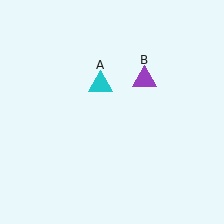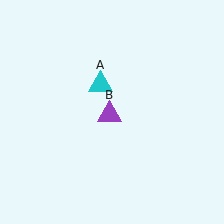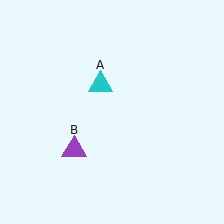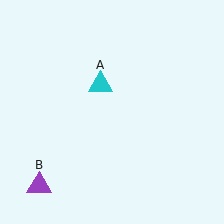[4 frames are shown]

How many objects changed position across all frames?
1 object changed position: purple triangle (object B).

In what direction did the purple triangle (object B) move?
The purple triangle (object B) moved down and to the left.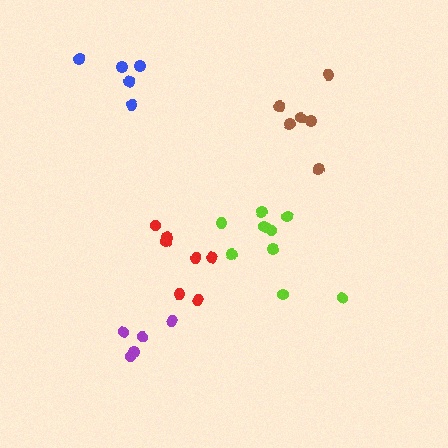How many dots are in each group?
Group 1: 10 dots, Group 2: 6 dots, Group 3: 5 dots, Group 4: 7 dots, Group 5: 5 dots (33 total).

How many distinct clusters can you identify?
There are 5 distinct clusters.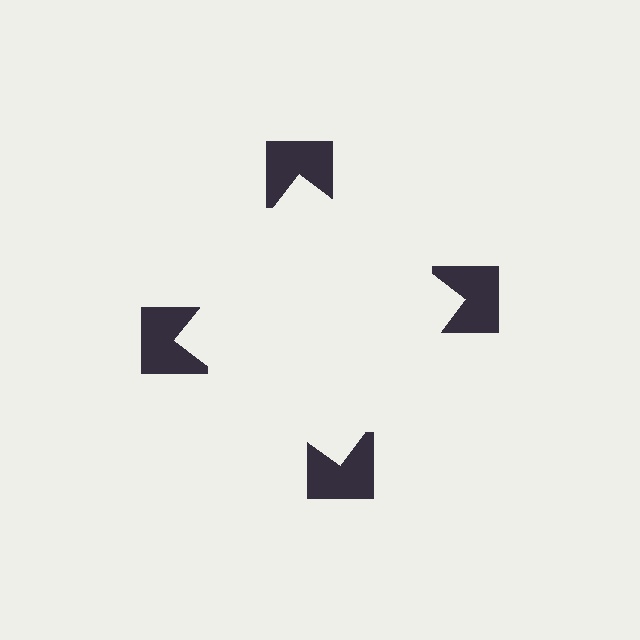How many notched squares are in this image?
There are 4 — one at each vertex of the illusory square.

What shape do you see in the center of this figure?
An illusory square — its edges are inferred from the aligned wedge cuts in the notched squares, not physically drawn.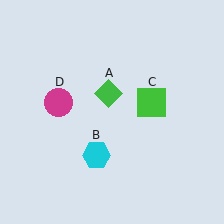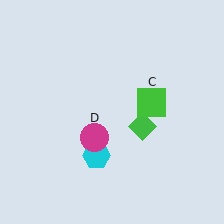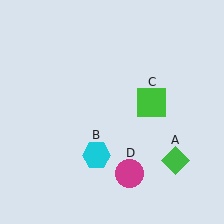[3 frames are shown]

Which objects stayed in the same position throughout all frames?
Cyan hexagon (object B) and green square (object C) remained stationary.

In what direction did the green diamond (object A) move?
The green diamond (object A) moved down and to the right.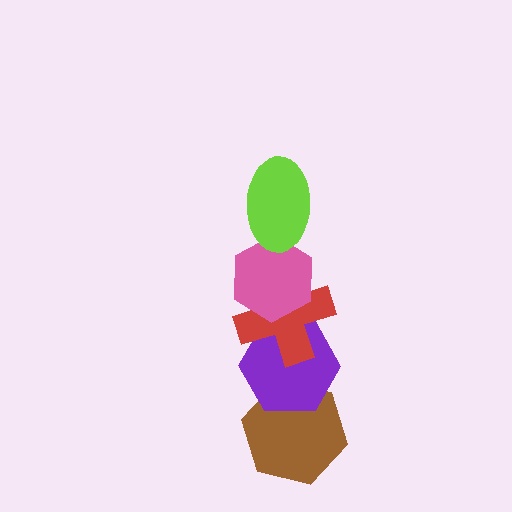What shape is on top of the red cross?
The pink hexagon is on top of the red cross.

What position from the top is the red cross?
The red cross is 3rd from the top.